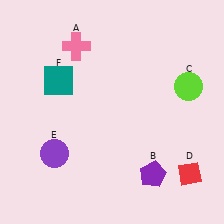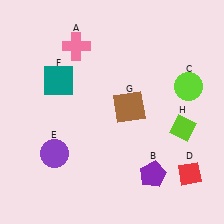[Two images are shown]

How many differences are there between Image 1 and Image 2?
There are 2 differences between the two images.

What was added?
A brown square (G), a lime diamond (H) were added in Image 2.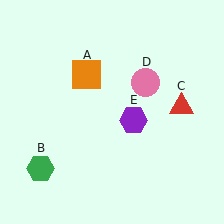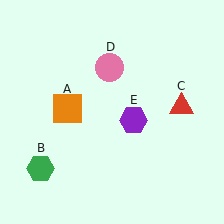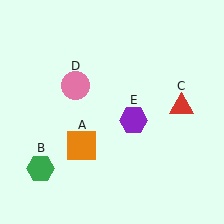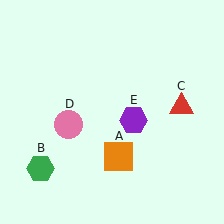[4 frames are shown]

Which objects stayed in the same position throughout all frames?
Green hexagon (object B) and red triangle (object C) and purple hexagon (object E) remained stationary.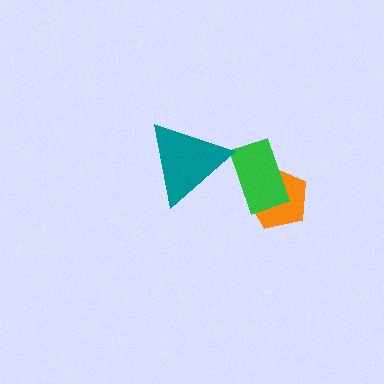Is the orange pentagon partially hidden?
Yes, it is partially covered by another shape.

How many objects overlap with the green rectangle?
2 objects overlap with the green rectangle.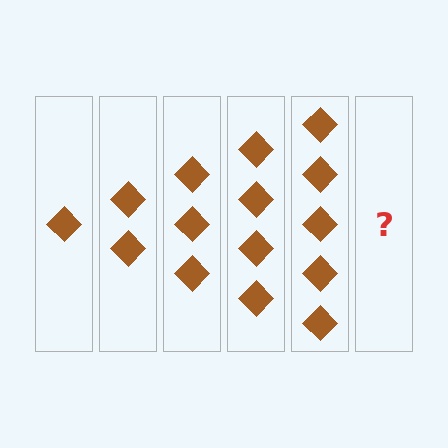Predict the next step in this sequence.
The next step is 6 diamonds.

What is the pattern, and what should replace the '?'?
The pattern is that each step adds one more diamond. The '?' should be 6 diamonds.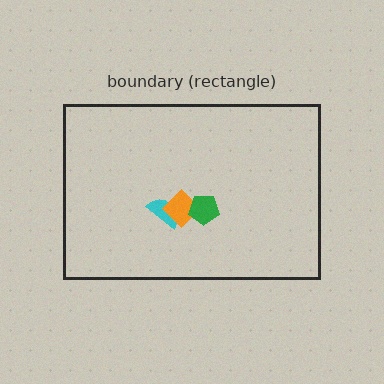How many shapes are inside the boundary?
3 inside, 0 outside.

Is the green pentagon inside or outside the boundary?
Inside.